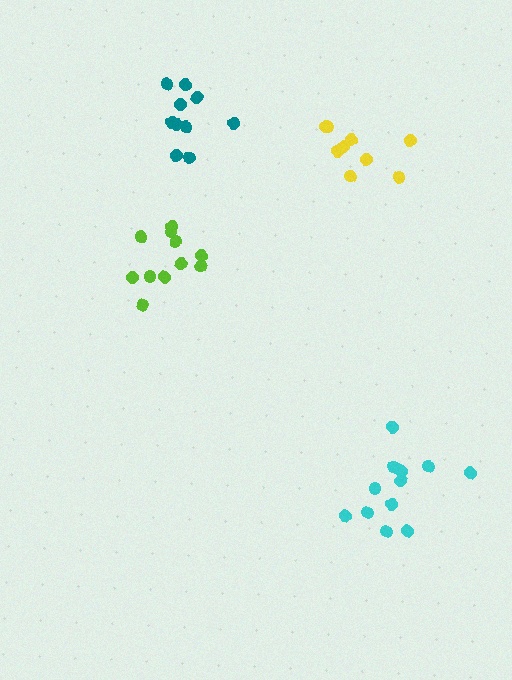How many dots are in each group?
Group 1: 10 dots, Group 2: 9 dots, Group 3: 11 dots, Group 4: 13 dots (43 total).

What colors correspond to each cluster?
The clusters are colored: teal, yellow, lime, cyan.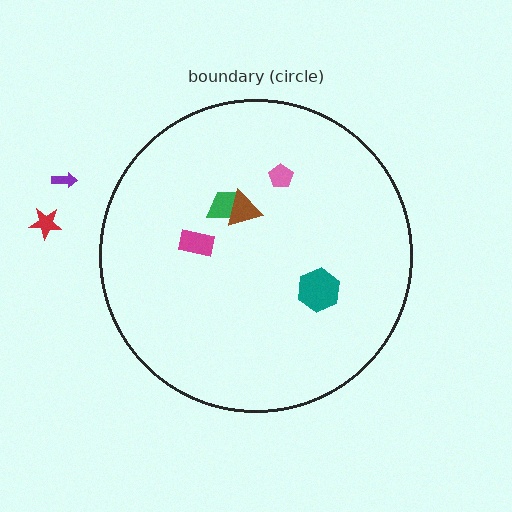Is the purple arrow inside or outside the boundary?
Outside.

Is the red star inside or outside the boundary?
Outside.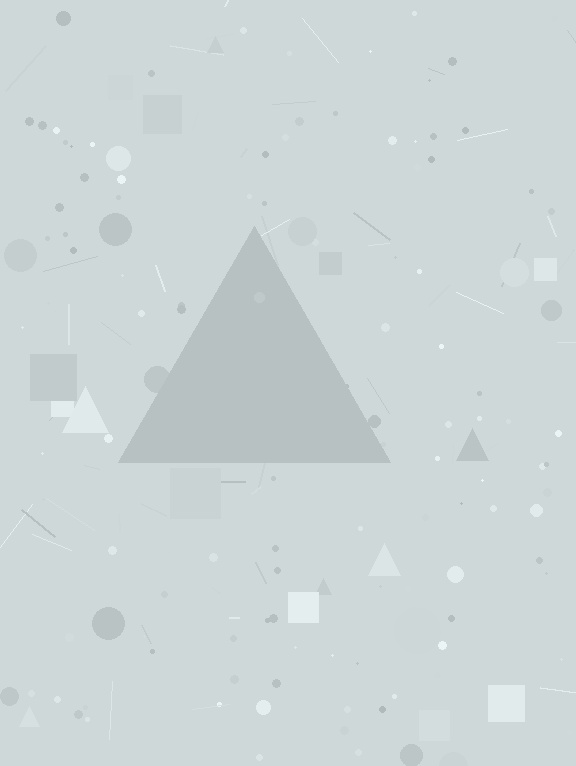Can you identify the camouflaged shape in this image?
The camouflaged shape is a triangle.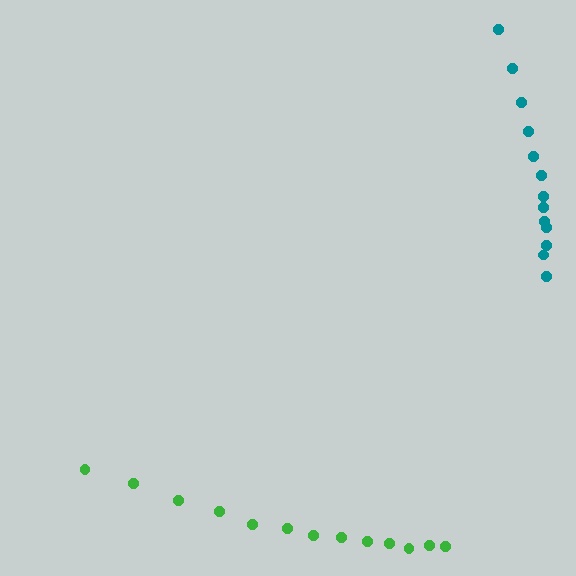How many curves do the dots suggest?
There are 2 distinct paths.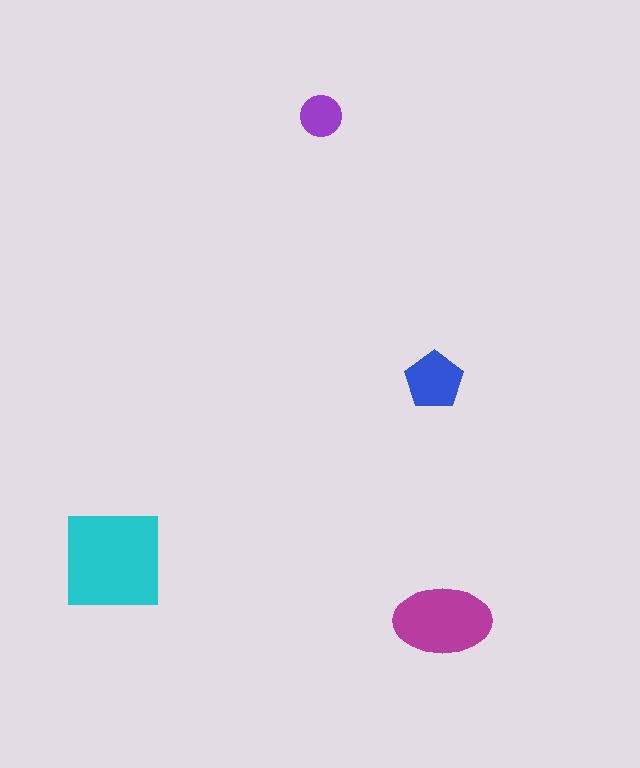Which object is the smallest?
The purple circle.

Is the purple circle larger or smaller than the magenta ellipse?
Smaller.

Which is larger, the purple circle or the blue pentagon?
The blue pentagon.